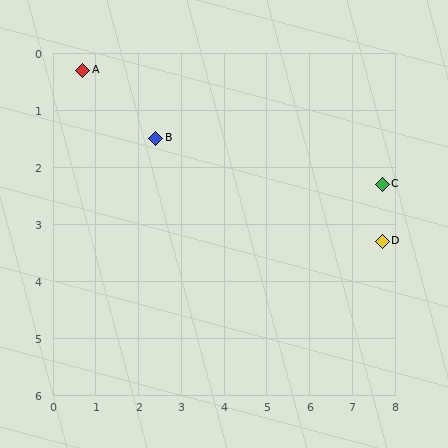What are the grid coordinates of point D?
Point D is at approximately (7.7, 3.3).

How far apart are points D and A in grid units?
Points D and A are about 7.6 grid units apart.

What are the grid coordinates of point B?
Point B is at approximately (2.4, 1.5).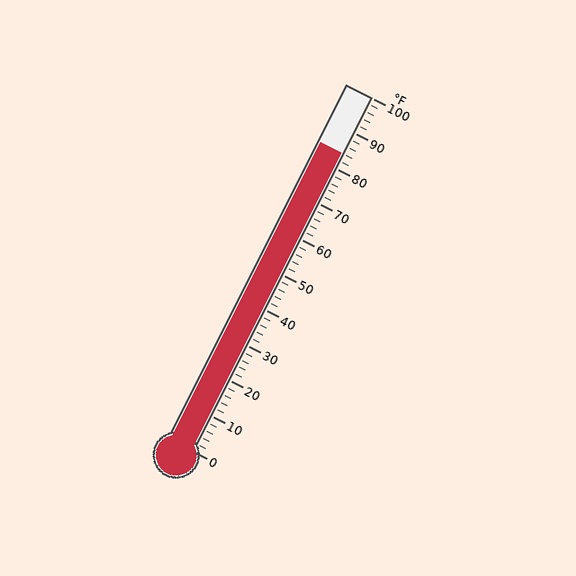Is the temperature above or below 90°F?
The temperature is below 90°F.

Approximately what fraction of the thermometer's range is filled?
The thermometer is filled to approximately 85% of its range.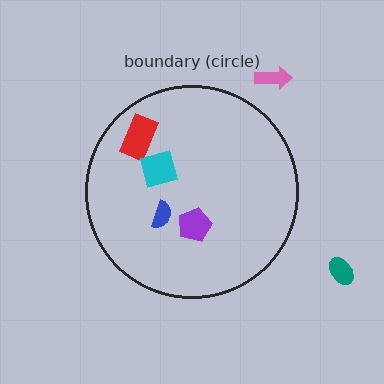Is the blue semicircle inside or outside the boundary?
Inside.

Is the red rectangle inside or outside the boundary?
Inside.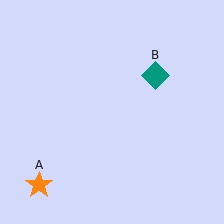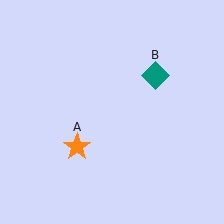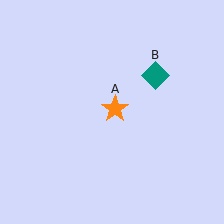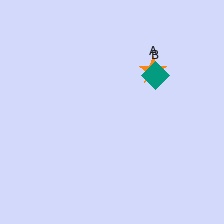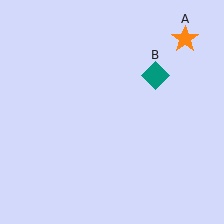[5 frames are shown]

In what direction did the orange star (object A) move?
The orange star (object A) moved up and to the right.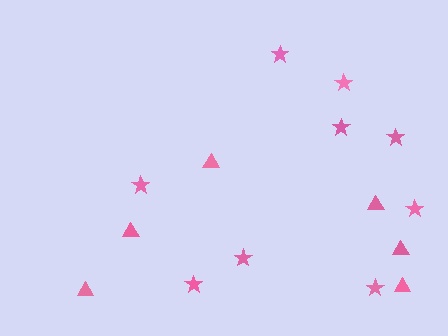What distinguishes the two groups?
There are 2 groups: one group of triangles (6) and one group of stars (9).